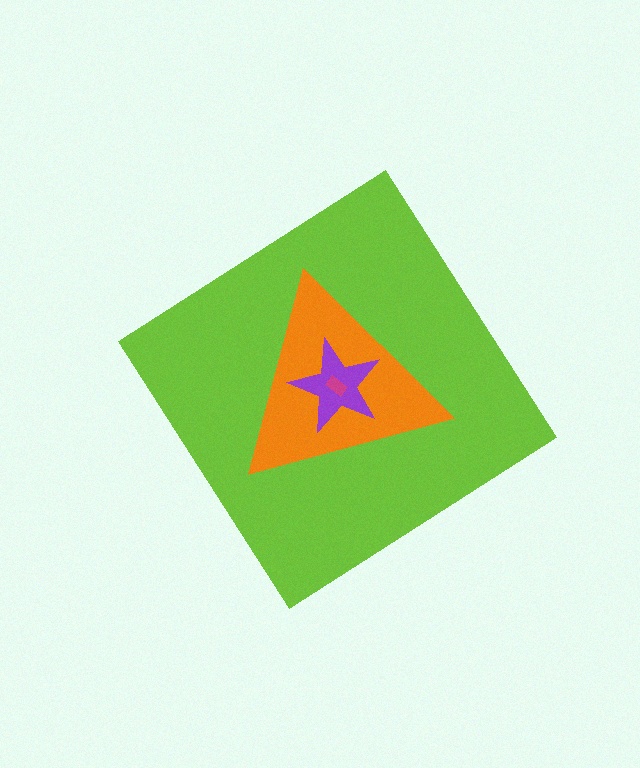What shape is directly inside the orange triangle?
The purple star.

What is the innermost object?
The magenta rectangle.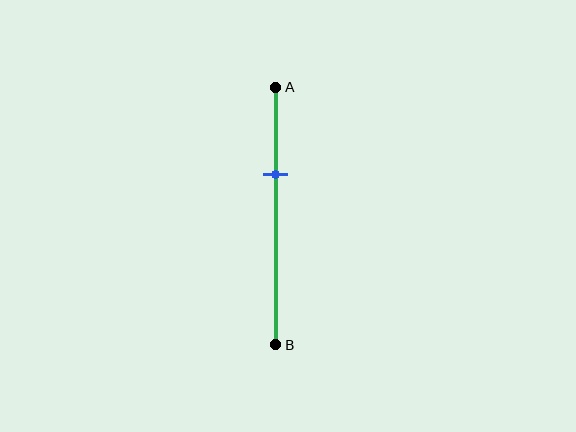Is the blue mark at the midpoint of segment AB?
No, the mark is at about 35% from A, not at the 50% midpoint.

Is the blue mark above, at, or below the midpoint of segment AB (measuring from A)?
The blue mark is above the midpoint of segment AB.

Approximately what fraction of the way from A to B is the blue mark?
The blue mark is approximately 35% of the way from A to B.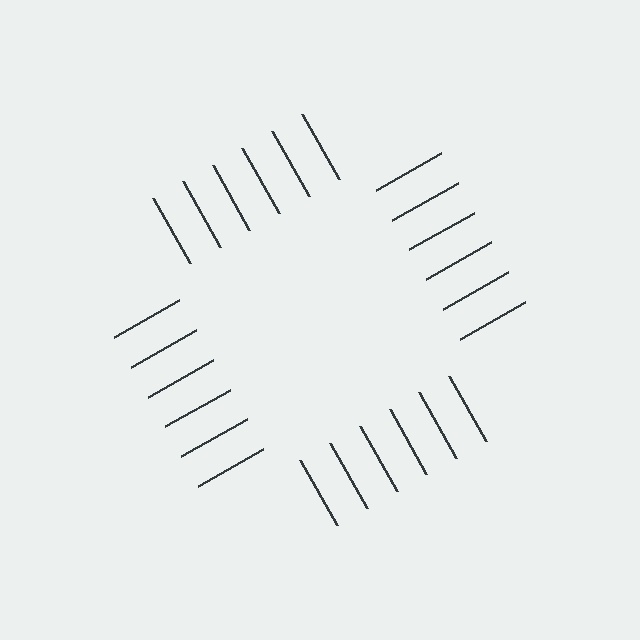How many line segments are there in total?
24 — 6 along each of the 4 edges.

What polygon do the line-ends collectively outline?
An illusory square — the line segments terminate on its edges but no continuous stroke is drawn.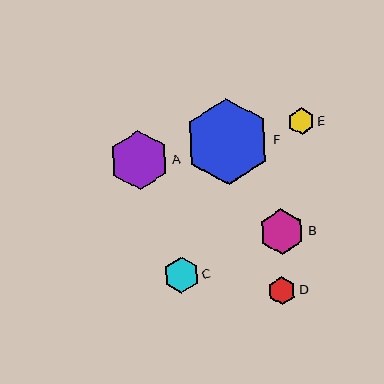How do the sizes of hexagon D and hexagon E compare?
Hexagon D and hexagon E are approximately the same size.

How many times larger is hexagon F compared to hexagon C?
Hexagon F is approximately 2.4 times the size of hexagon C.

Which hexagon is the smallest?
Hexagon E is the smallest with a size of approximately 26 pixels.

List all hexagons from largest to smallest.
From largest to smallest: F, A, B, C, D, E.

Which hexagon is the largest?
Hexagon F is the largest with a size of approximately 86 pixels.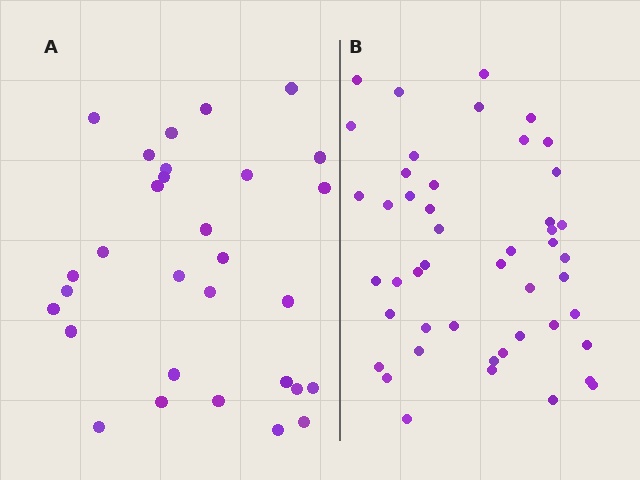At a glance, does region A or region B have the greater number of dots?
Region B (the right region) has more dots.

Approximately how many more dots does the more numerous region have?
Region B has approximately 15 more dots than region A.